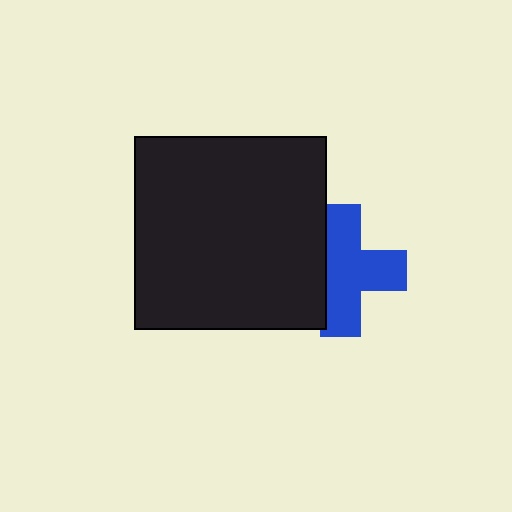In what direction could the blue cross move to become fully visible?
The blue cross could move right. That would shift it out from behind the black square entirely.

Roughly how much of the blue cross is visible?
Most of it is visible (roughly 69%).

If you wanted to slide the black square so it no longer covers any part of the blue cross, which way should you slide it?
Slide it left — that is the most direct way to separate the two shapes.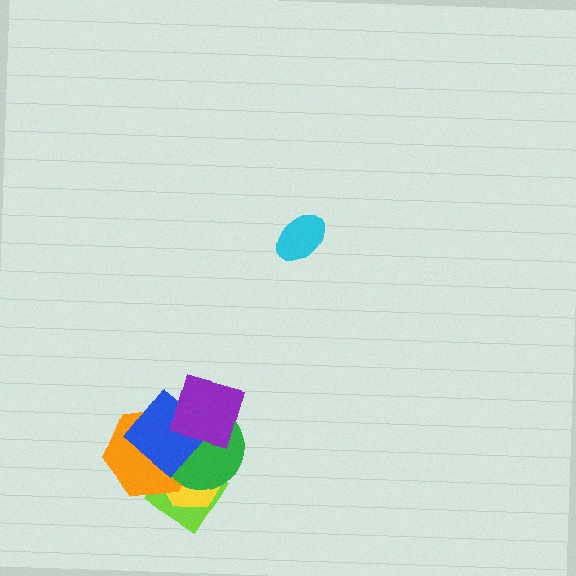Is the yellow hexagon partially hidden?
Yes, it is partially covered by another shape.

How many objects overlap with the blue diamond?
4 objects overlap with the blue diamond.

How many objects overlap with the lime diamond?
3 objects overlap with the lime diamond.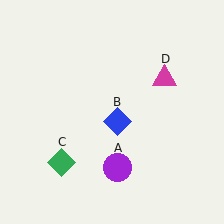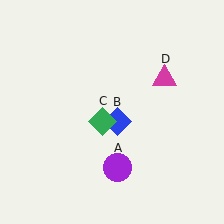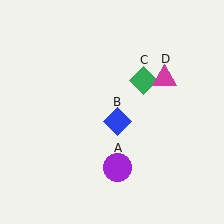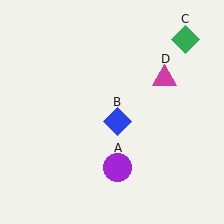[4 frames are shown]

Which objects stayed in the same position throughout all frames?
Purple circle (object A) and blue diamond (object B) and magenta triangle (object D) remained stationary.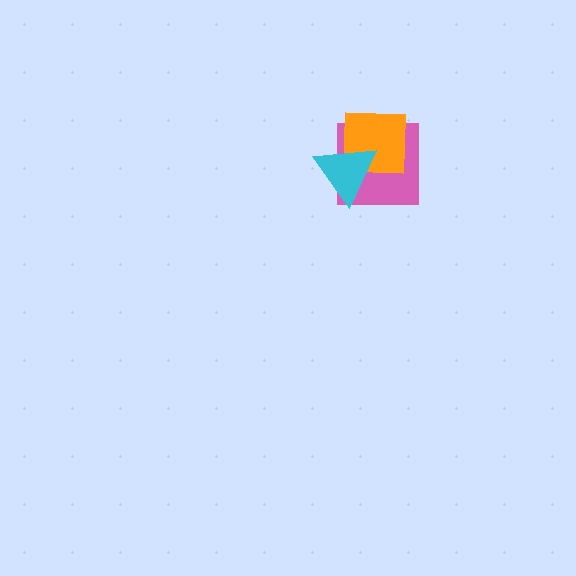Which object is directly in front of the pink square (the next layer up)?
The orange square is directly in front of the pink square.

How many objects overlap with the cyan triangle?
2 objects overlap with the cyan triangle.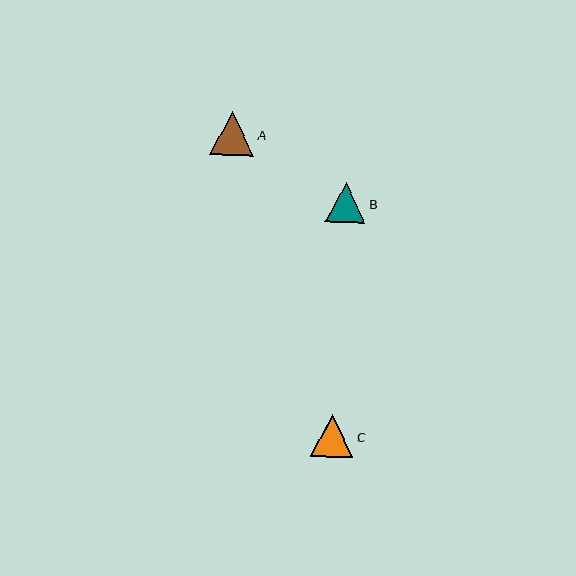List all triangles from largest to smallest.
From largest to smallest: A, C, B.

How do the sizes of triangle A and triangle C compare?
Triangle A and triangle C are approximately the same size.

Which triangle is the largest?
Triangle A is the largest with a size of approximately 44 pixels.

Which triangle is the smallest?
Triangle B is the smallest with a size of approximately 40 pixels.